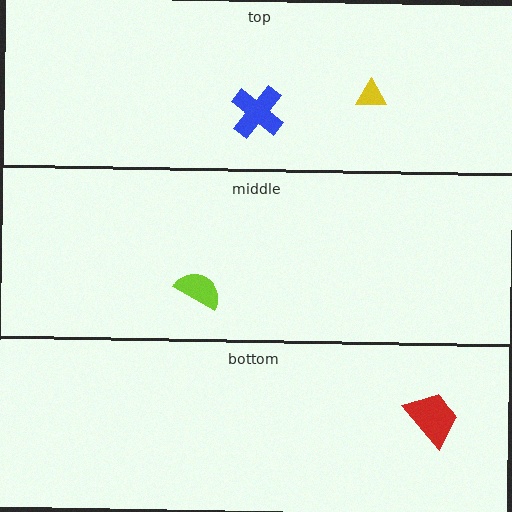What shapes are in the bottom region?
The red trapezoid.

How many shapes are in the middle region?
1.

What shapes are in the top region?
The blue cross, the yellow triangle.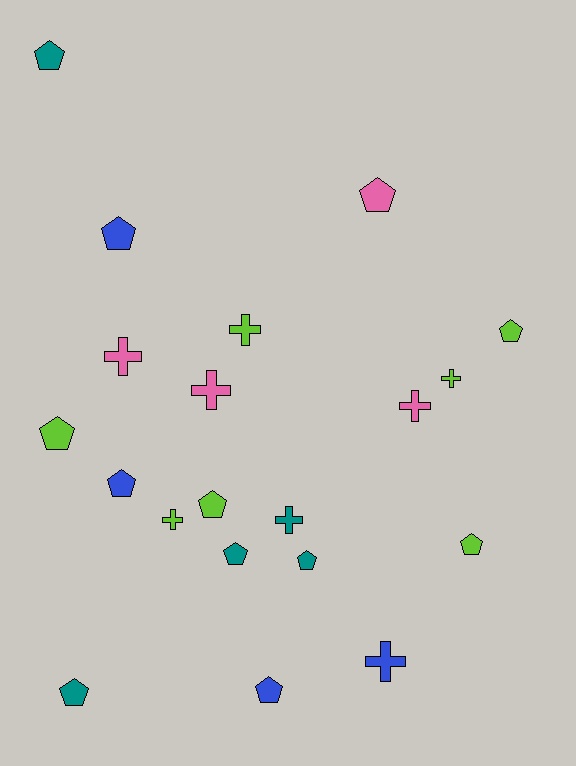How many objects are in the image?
There are 20 objects.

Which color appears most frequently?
Lime, with 7 objects.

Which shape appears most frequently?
Pentagon, with 12 objects.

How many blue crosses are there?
There is 1 blue cross.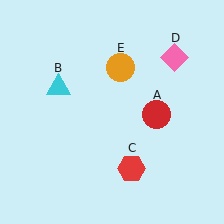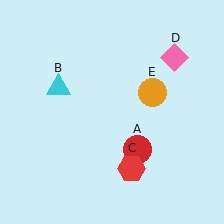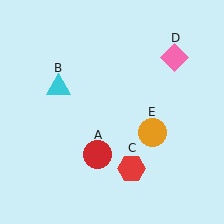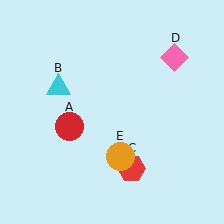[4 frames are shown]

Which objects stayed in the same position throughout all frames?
Cyan triangle (object B) and red hexagon (object C) and pink diamond (object D) remained stationary.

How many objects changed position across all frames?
2 objects changed position: red circle (object A), orange circle (object E).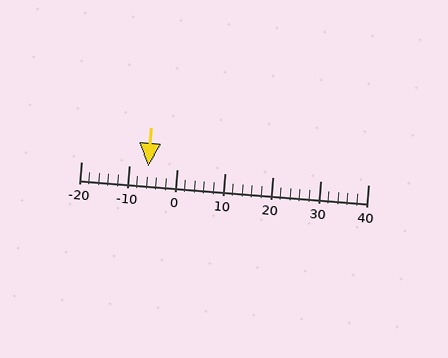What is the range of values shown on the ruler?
The ruler shows values from -20 to 40.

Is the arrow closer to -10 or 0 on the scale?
The arrow is closer to -10.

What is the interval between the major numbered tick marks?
The major tick marks are spaced 10 units apart.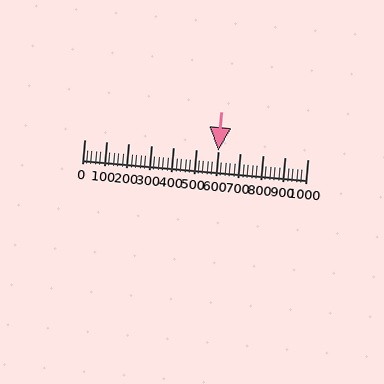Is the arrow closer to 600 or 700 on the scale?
The arrow is closer to 600.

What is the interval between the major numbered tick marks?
The major tick marks are spaced 100 units apart.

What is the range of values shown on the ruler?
The ruler shows values from 0 to 1000.